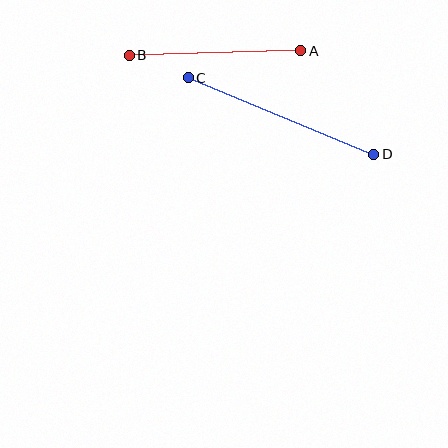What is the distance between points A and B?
The distance is approximately 172 pixels.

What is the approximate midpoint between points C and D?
The midpoint is at approximately (281, 116) pixels.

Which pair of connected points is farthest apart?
Points C and D are farthest apart.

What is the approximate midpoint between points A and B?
The midpoint is at approximately (215, 53) pixels.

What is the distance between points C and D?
The distance is approximately 200 pixels.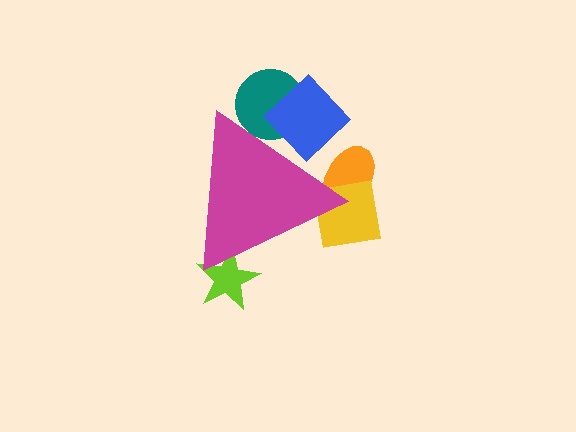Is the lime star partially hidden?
Yes, the lime star is partially hidden behind the magenta triangle.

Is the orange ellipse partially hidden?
Yes, the orange ellipse is partially hidden behind the magenta triangle.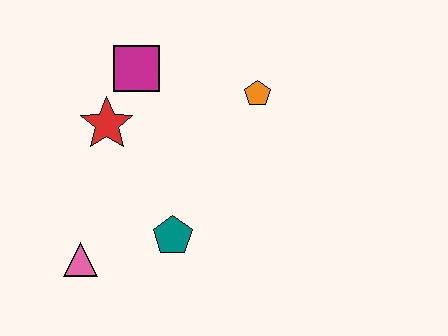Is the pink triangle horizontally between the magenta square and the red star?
No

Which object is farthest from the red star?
The orange pentagon is farthest from the red star.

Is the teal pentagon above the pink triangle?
Yes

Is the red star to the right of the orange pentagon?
No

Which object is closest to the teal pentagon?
The pink triangle is closest to the teal pentagon.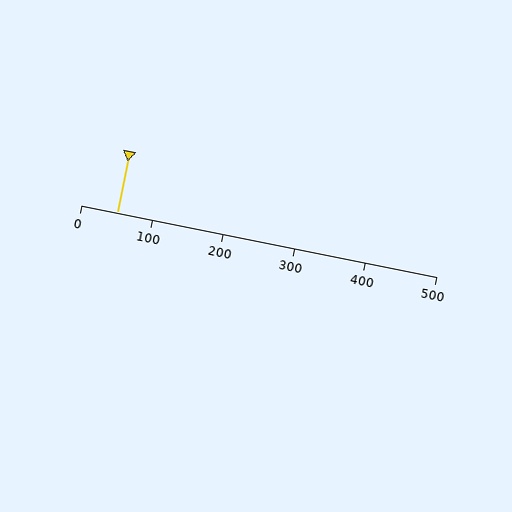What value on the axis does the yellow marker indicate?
The marker indicates approximately 50.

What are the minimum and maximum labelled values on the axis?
The axis runs from 0 to 500.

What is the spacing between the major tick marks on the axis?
The major ticks are spaced 100 apart.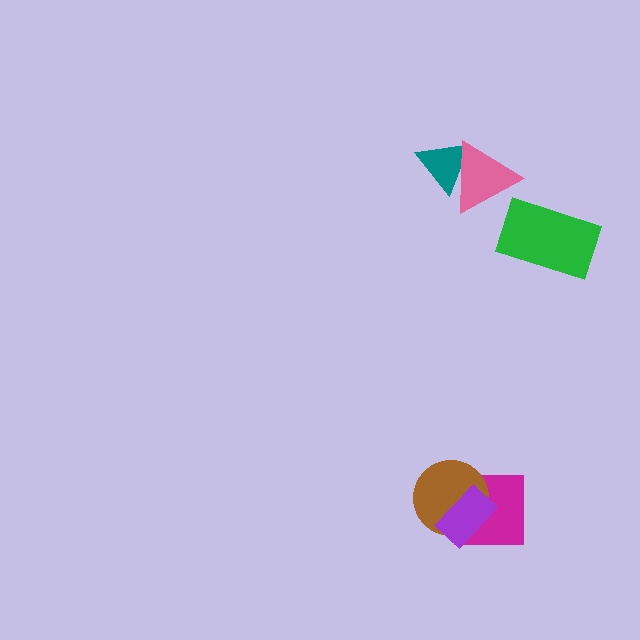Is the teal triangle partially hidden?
Yes, it is partially covered by another shape.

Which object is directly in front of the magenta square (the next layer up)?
The brown circle is directly in front of the magenta square.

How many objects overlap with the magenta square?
2 objects overlap with the magenta square.